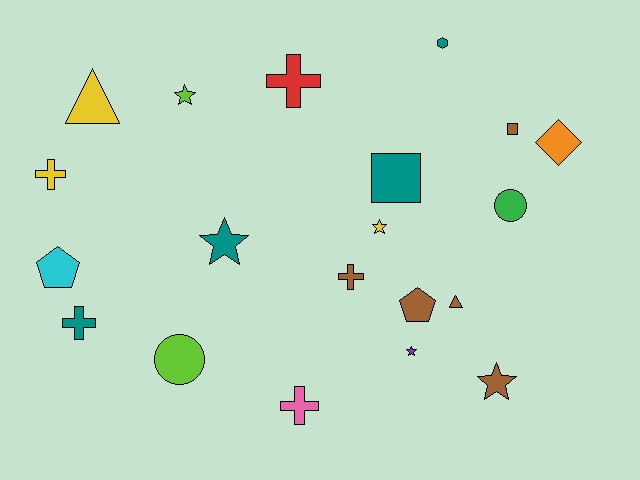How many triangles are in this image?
There are 2 triangles.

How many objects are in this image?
There are 20 objects.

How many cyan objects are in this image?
There is 1 cyan object.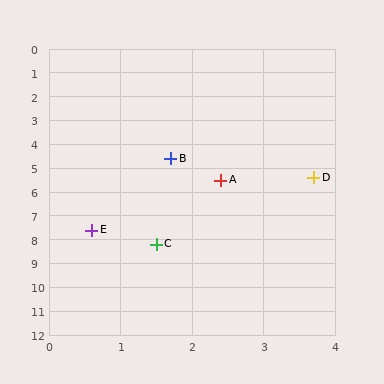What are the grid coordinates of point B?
Point B is at approximately (1.7, 4.6).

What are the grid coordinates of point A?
Point A is at approximately (2.4, 5.5).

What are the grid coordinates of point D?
Point D is at approximately (3.7, 5.4).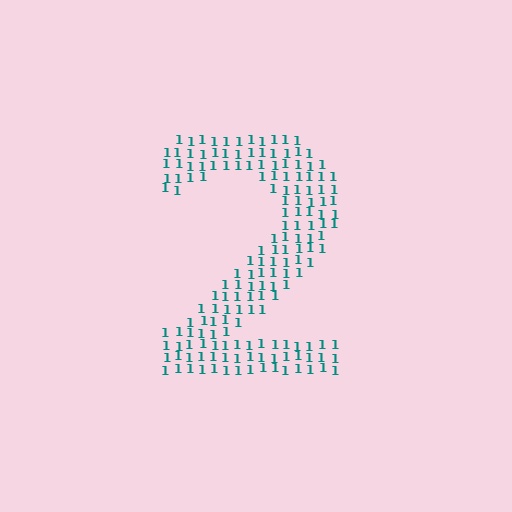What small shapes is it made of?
It is made of small digit 1's.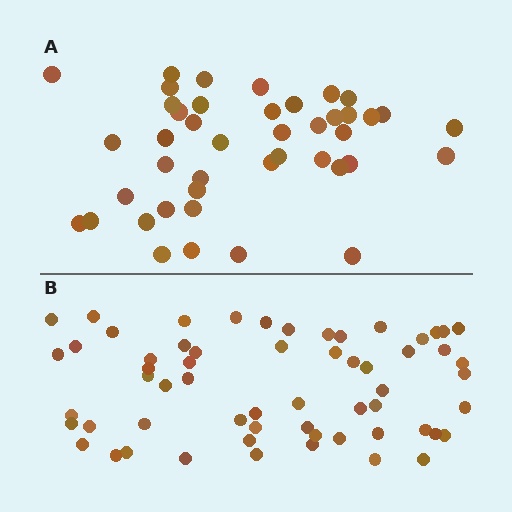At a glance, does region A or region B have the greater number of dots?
Region B (the bottom region) has more dots.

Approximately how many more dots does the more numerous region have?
Region B has approximately 15 more dots than region A.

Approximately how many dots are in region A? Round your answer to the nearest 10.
About 40 dots. (The exact count is 43, which rounds to 40.)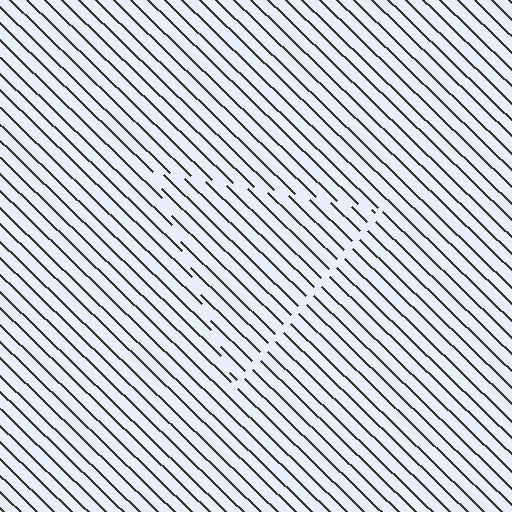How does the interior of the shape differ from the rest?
The interior of the shape contains the same grating, shifted by half a period — the contour is defined by the phase discontinuity where line-ends from the inner and outer gratings abut.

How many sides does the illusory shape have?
3 sides — the line-ends trace a triangle.